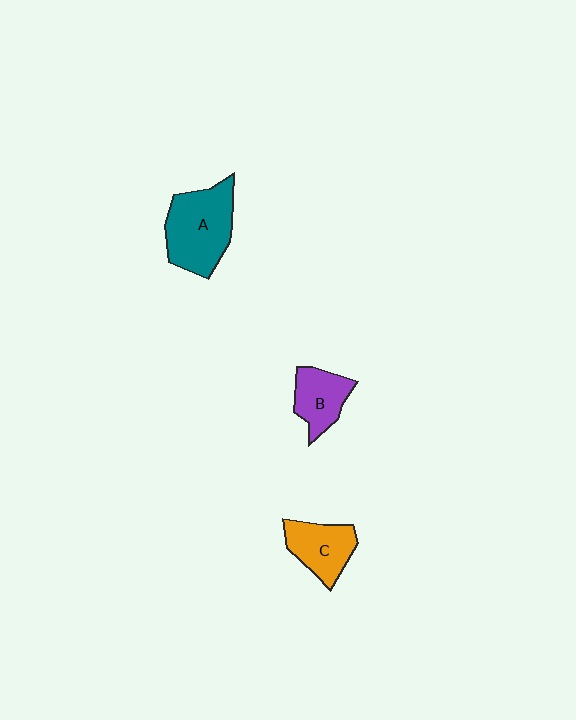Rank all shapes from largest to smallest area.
From largest to smallest: A (teal), C (orange), B (purple).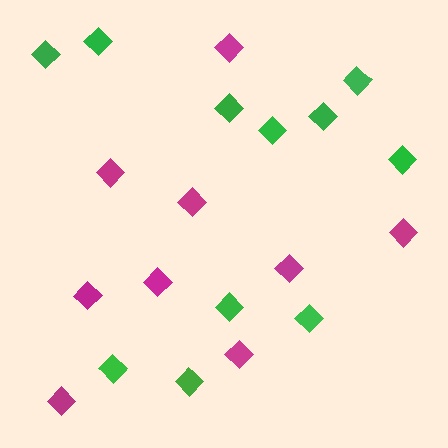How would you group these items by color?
There are 2 groups: one group of magenta diamonds (9) and one group of green diamonds (11).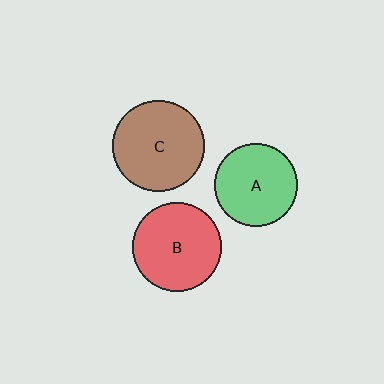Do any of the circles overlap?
No, none of the circles overlap.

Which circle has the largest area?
Circle C (brown).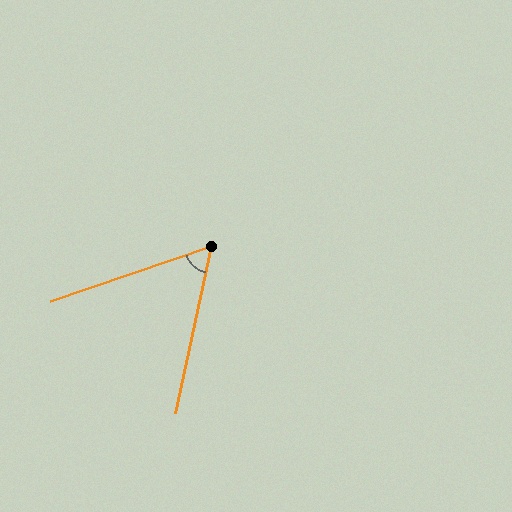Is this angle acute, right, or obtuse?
It is acute.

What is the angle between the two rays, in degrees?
Approximately 59 degrees.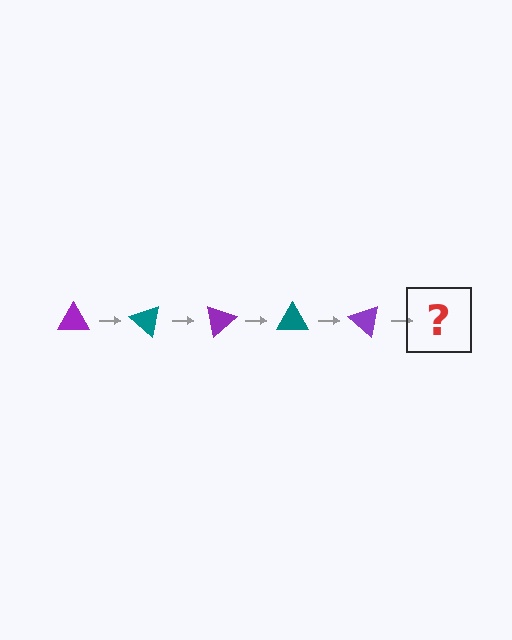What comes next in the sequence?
The next element should be a teal triangle, rotated 200 degrees from the start.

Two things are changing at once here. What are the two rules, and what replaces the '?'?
The two rules are that it rotates 40 degrees each step and the color cycles through purple and teal. The '?' should be a teal triangle, rotated 200 degrees from the start.